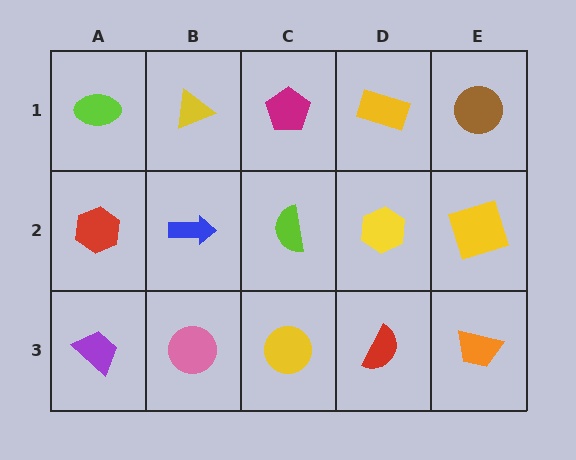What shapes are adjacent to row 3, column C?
A lime semicircle (row 2, column C), a pink circle (row 3, column B), a red semicircle (row 3, column D).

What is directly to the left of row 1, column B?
A lime ellipse.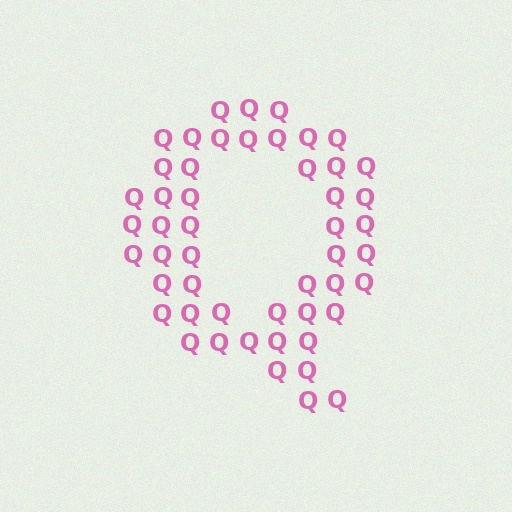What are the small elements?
The small elements are letter Q's.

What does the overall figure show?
The overall figure shows the letter Q.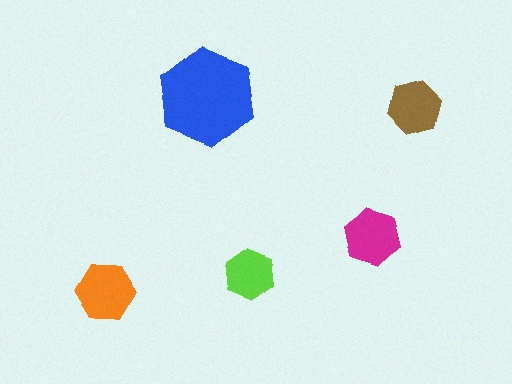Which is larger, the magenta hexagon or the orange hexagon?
The orange one.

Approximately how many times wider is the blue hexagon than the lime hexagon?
About 2 times wider.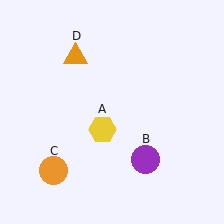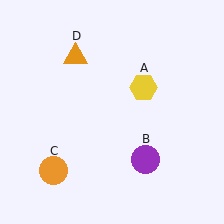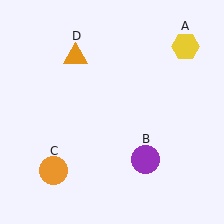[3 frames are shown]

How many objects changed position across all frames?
1 object changed position: yellow hexagon (object A).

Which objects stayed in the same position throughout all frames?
Purple circle (object B) and orange circle (object C) and orange triangle (object D) remained stationary.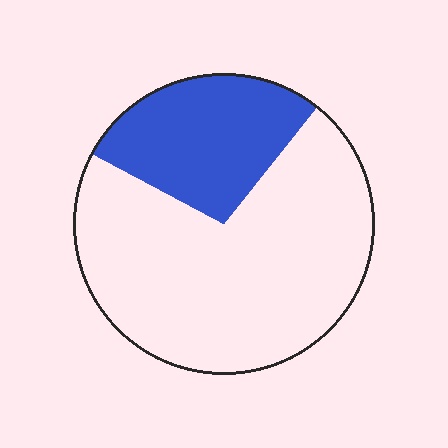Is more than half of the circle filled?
No.